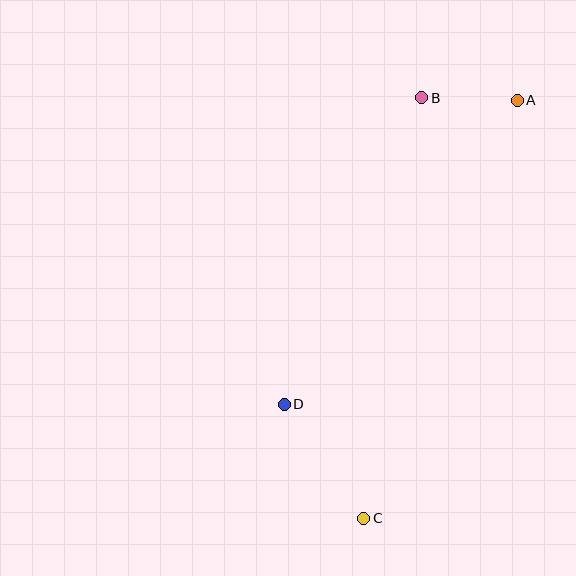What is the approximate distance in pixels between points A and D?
The distance between A and D is approximately 383 pixels.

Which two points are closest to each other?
Points A and B are closest to each other.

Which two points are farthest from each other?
Points A and C are farthest from each other.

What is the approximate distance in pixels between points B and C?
The distance between B and C is approximately 425 pixels.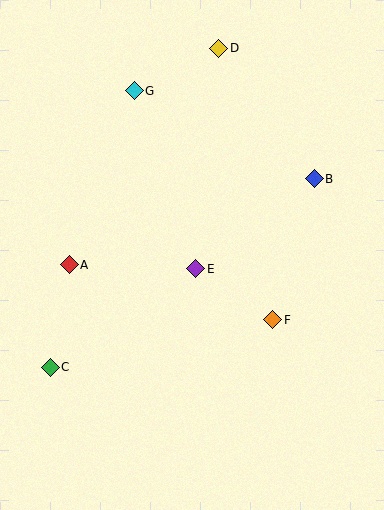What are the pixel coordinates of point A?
Point A is at (69, 265).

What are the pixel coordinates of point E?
Point E is at (196, 269).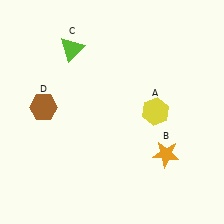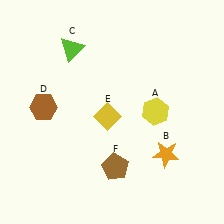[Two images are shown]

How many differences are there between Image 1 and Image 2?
There are 2 differences between the two images.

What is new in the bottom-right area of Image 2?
A brown pentagon (F) was added in the bottom-right area of Image 2.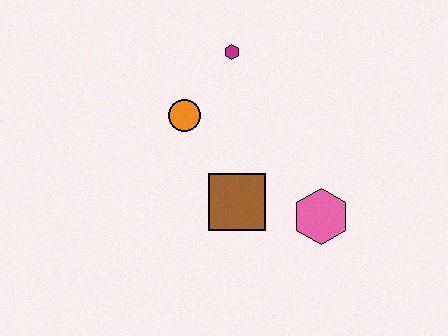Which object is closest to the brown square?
The pink hexagon is closest to the brown square.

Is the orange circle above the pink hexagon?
Yes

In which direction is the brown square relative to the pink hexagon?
The brown square is to the left of the pink hexagon.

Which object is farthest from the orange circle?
The pink hexagon is farthest from the orange circle.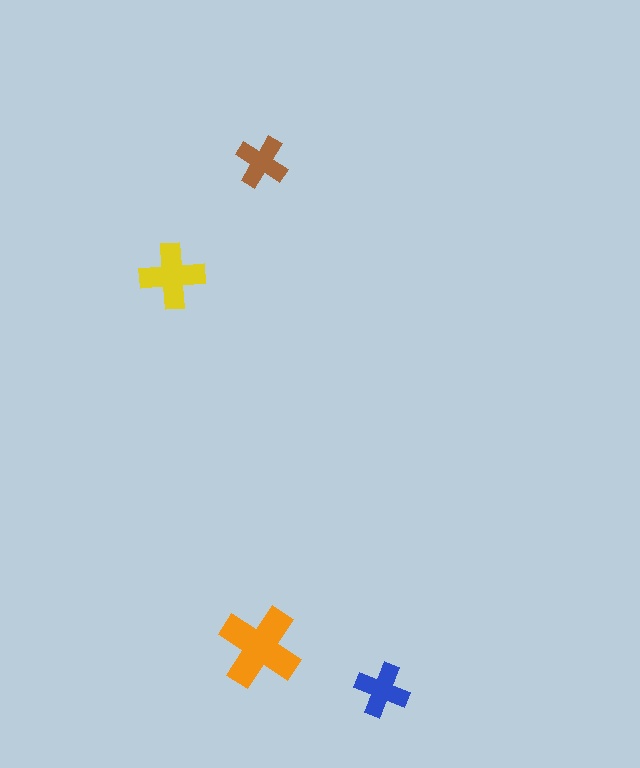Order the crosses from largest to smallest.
the orange one, the yellow one, the blue one, the brown one.